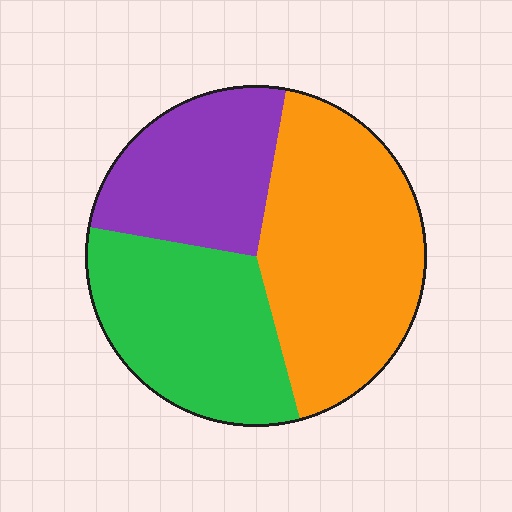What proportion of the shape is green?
Green takes up between a sixth and a third of the shape.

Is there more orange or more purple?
Orange.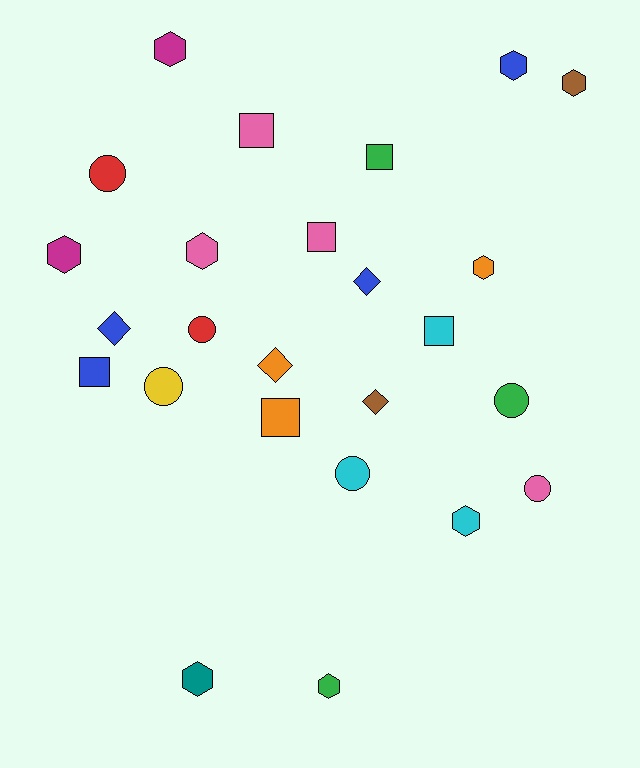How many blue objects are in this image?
There are 4 blue objects.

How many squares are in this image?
There are 6 squares.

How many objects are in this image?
There are 25 objects.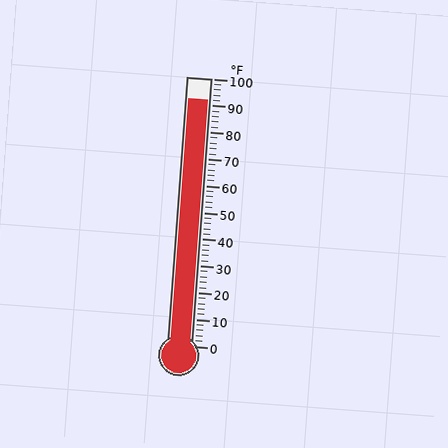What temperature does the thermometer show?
The thermometer shows approximately 92°F.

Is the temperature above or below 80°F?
The temperature is above 80°F.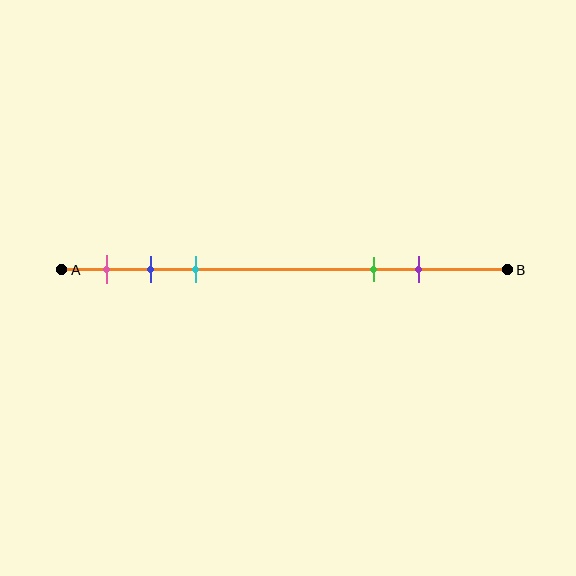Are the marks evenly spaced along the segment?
No, the marks are not evenly spaced.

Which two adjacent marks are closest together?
The blue and cyan marks are the closest adjacent pair.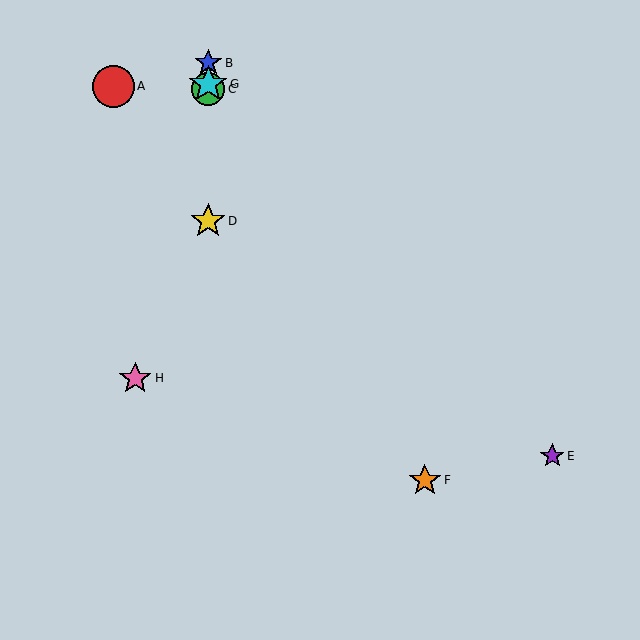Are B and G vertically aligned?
Yes, both are at x≈208.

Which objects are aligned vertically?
Objects B, C, D, G are aligned vertically.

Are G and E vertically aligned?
No, G is at x≈208 and E is at x≈552.